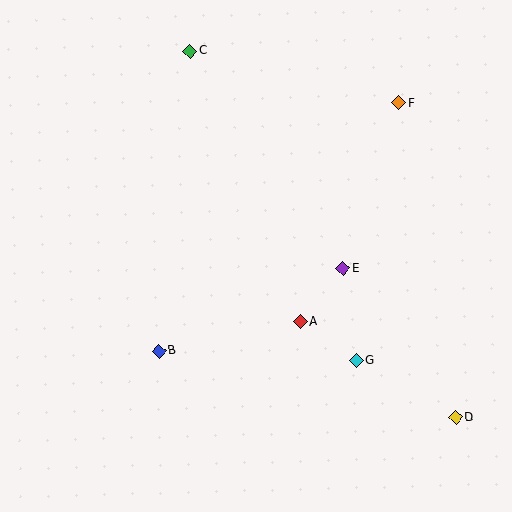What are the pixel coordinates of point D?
Point D is at (456, 417).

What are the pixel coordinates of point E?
Point E is at (343, 268).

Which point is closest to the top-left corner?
Point C is closest to the top-left corner.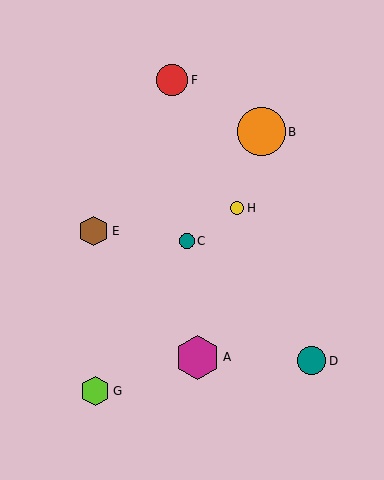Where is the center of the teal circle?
The center of the teal circle is at (187, 241).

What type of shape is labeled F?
Shape F is a red circle.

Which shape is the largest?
The orange circle (labeled B) is the largest.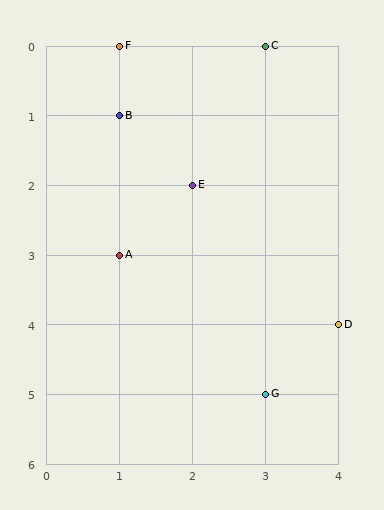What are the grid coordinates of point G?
Point G is at grid coordinates (3, 5).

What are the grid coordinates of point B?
Point B is at grid coordinates (1, 1).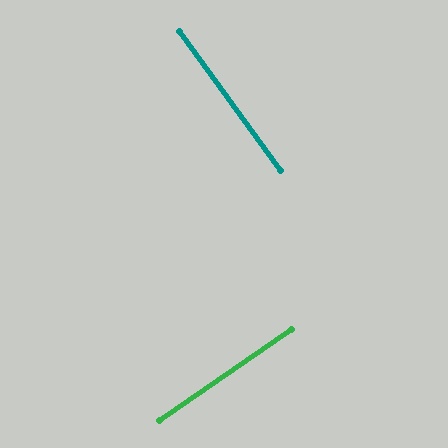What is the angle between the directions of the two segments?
Approximately 88 degrees.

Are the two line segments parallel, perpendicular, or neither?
Perpendicular — they meet at approximately 88°.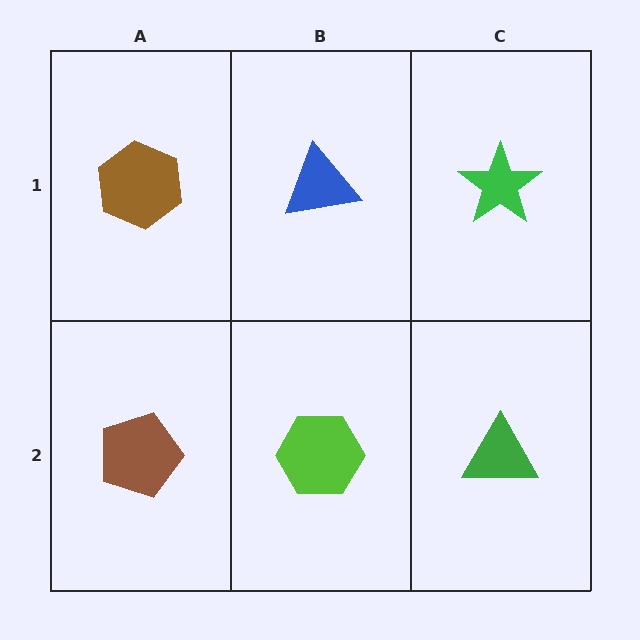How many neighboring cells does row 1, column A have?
2.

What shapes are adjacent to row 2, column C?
A green star (row 1, column C), a lime hexagon (row 2, column B).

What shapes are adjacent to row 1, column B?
A lime hexagon (row 2, column B), a brown hexagon (row 1, column A), a green star (row 1, column C).